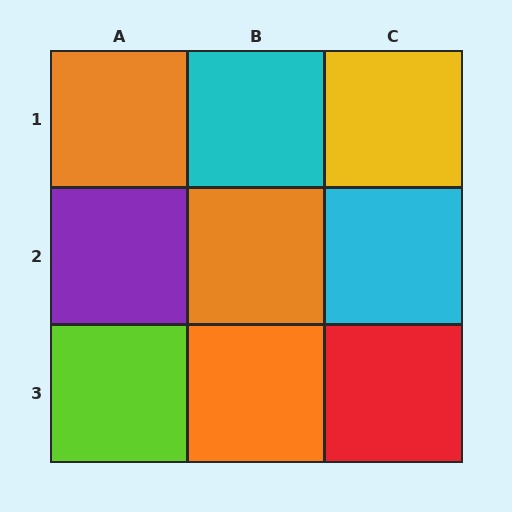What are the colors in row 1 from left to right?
Orange, cyan, yellow.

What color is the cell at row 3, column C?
Red.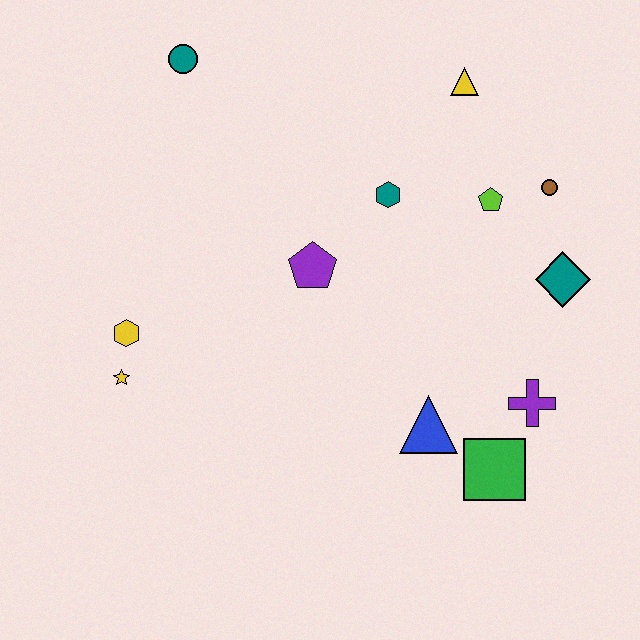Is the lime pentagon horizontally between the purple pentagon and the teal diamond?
Yes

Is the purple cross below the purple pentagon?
Yes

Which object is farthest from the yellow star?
The brown circle is farthest from the yellow star.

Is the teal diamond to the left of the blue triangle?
No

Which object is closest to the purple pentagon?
The teal hexagon is closest to the purple pentagon.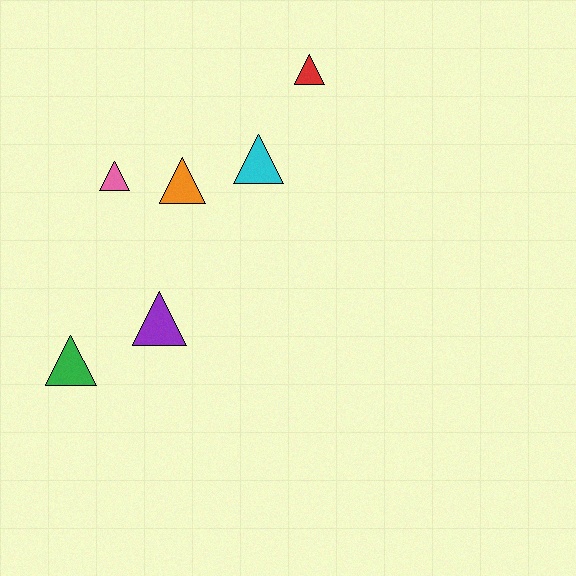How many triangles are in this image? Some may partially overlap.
There are 6 triangles.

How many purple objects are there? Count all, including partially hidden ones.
There is 1 purple object.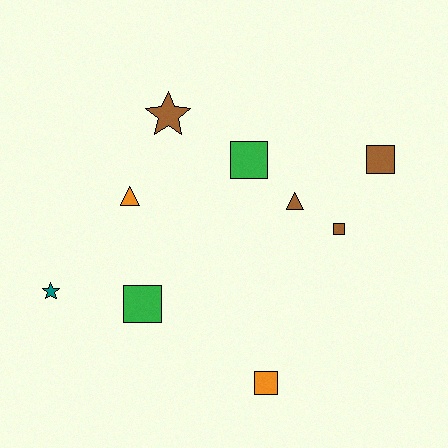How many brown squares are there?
There are 2 brown squares.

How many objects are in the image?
There are 9 objects.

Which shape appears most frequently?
Square, with 5 objects.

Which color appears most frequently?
Brown, with 4 objects.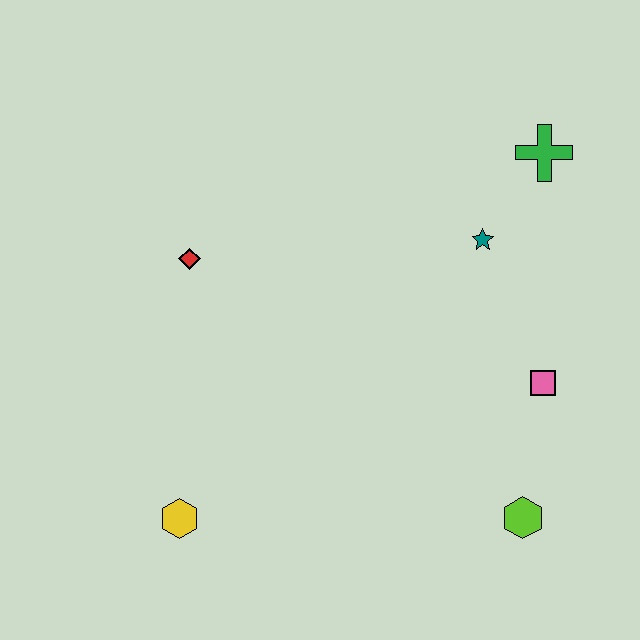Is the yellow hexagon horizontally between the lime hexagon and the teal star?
No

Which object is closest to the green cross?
The teal star is closest to the green cross.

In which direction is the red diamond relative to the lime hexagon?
The red diamond is to the left of the lime hexagon.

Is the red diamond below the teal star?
Yes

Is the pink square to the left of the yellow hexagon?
No